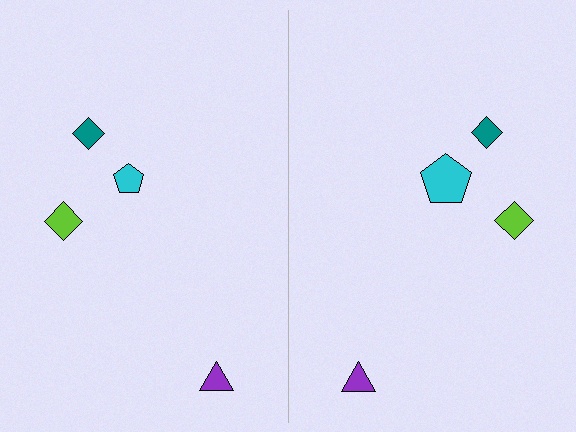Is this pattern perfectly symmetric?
No, the pattern is not perfectly symmetric. The cyan pentagon on the right side has a different size than its mirror counterpart.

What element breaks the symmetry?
The cyan pentagon on the right side has a different size than its mirror counterpart.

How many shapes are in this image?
There are 8 shapes in this image.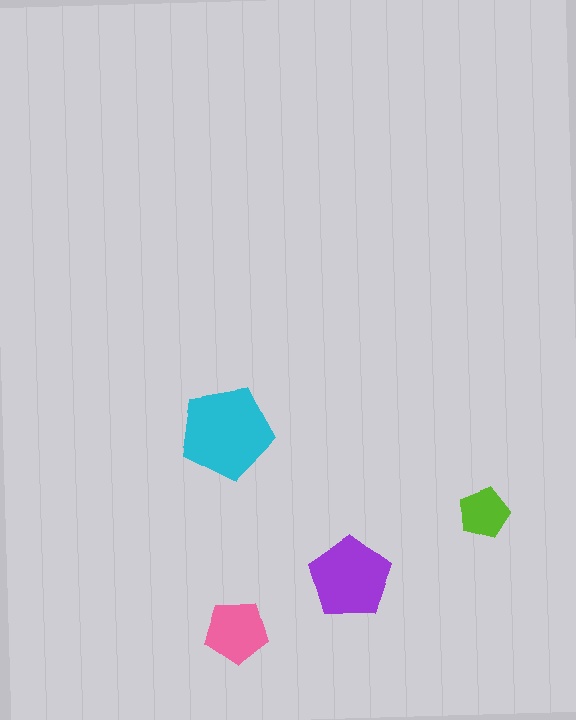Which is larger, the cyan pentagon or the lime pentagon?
The cyan one.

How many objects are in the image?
There are 4 objects in the image.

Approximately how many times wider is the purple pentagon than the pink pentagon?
About 1.5 times wider.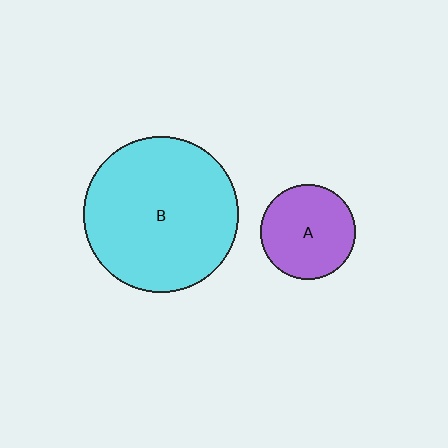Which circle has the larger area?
Circle B (cyan).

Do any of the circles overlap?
No, none of the circles overlap.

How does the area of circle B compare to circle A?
Approximately 2.7 times.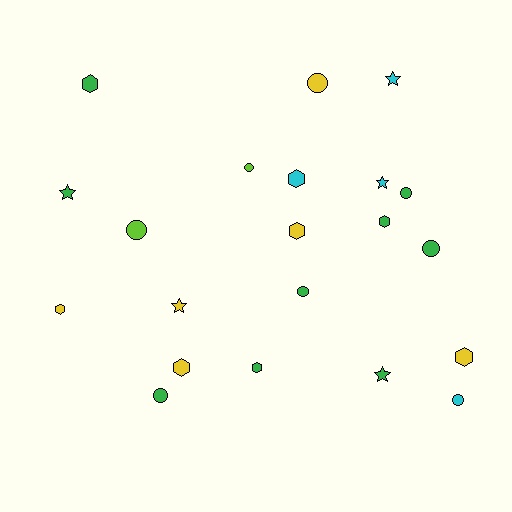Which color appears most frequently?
Green, with 9 objects.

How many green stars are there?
There are 2 green stars.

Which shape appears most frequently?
Hexagon, with 8 objects.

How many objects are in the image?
There are 21 objects.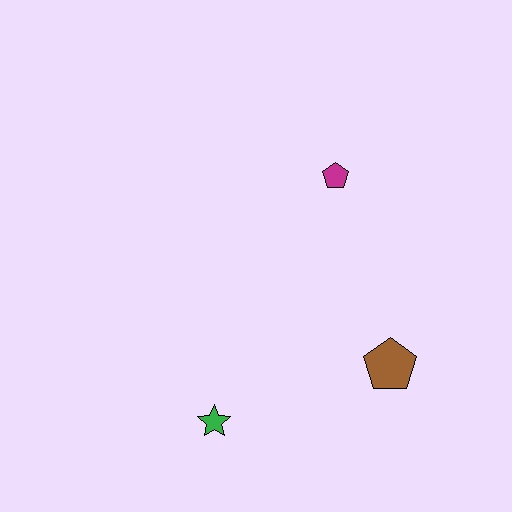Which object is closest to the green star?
The brown pentagon is closest to the green star.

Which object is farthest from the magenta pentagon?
The green star is farthest from the magenta pentagon.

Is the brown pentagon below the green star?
No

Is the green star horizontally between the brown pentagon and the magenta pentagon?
No